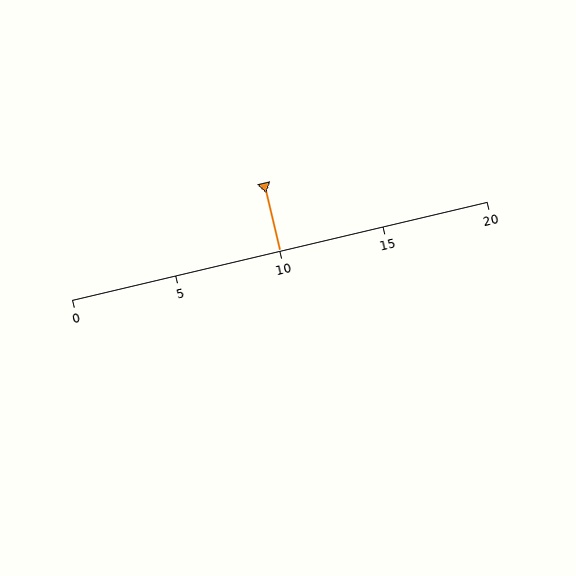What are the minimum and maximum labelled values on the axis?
The axis runs from 0 to 20.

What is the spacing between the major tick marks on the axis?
The major ticks are spaced 5 apart.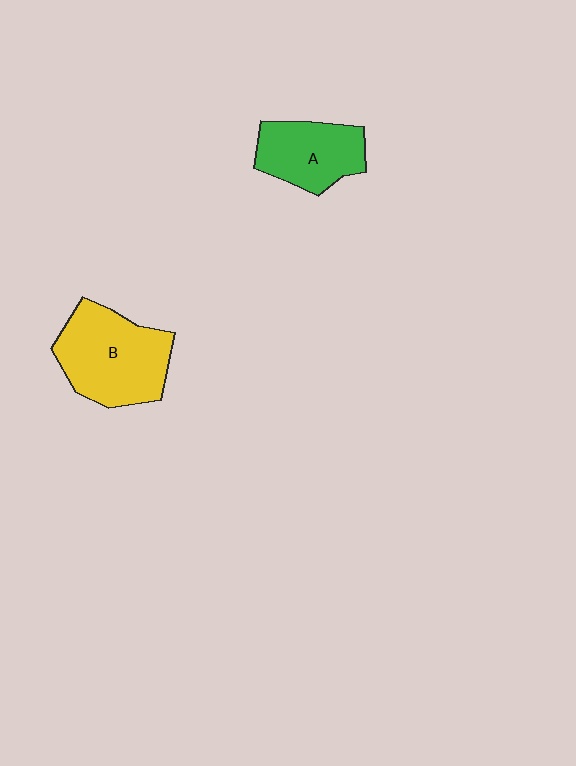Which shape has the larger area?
Shape B (yellow).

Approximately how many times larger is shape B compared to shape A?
Approximately 1.4 times.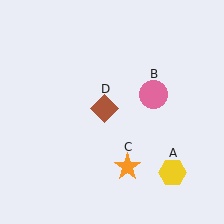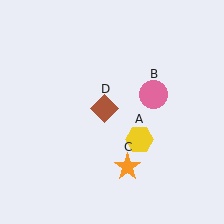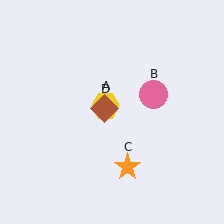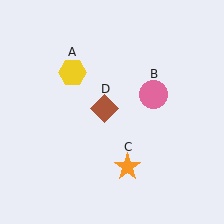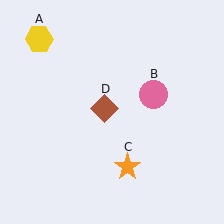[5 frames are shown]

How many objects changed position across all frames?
1 object changed position: yellow hexagon (object A).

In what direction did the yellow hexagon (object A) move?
The yellow hexagon (object A) moved up and to the left.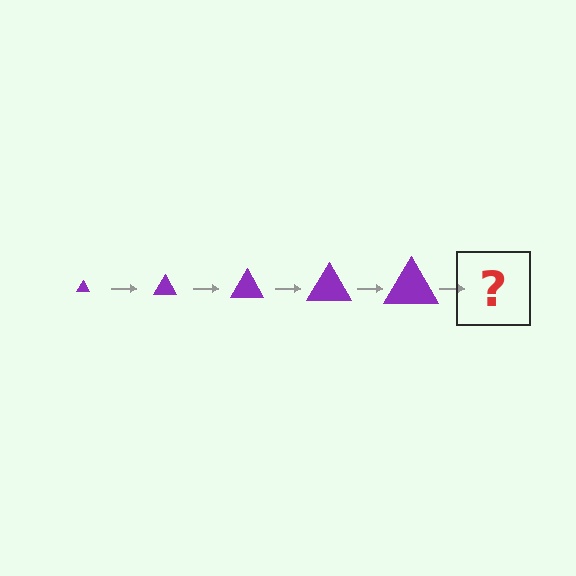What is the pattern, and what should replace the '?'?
The pattern is that the triangle gets progressively larger each step. The '?' should be a purple triangle, larger than the previous one.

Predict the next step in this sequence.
The next step is a purple triangle, larger than the previous one.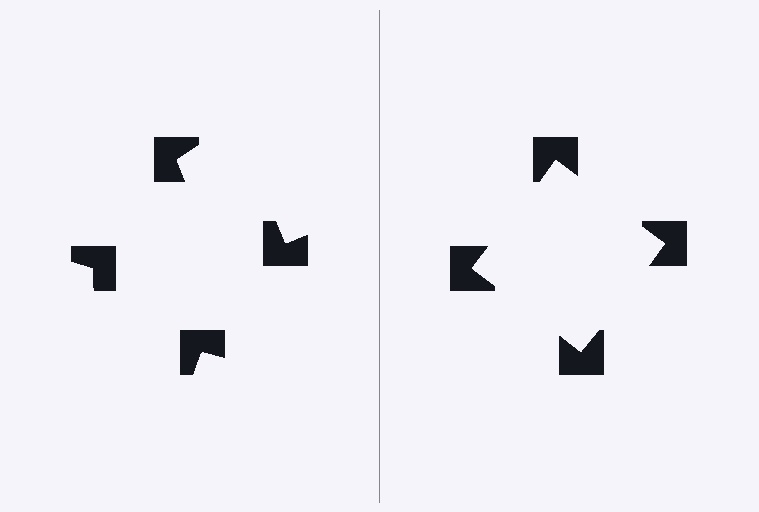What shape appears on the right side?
An illusory square.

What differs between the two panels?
The notched squares are positioned identically on both sides; only the wedge orientations differ. On the right they align to a square; on the left they are misaligned.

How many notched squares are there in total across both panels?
8 — 4 on each side.